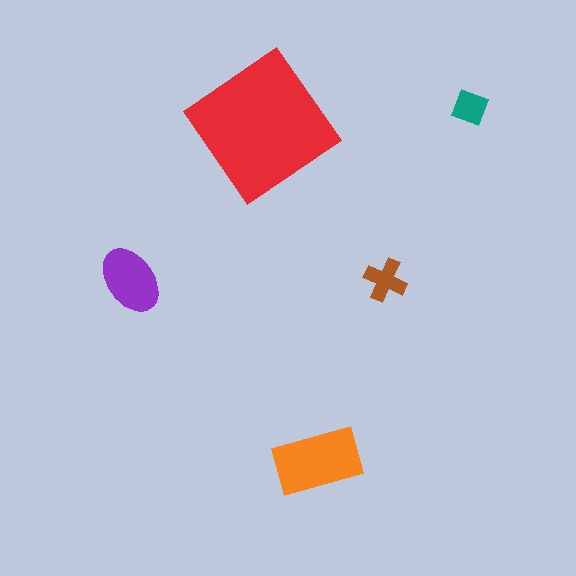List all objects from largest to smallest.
The red diamond, the orange rectangle, the purple ellipse, the brown cross, the teal diamond.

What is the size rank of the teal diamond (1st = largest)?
5th.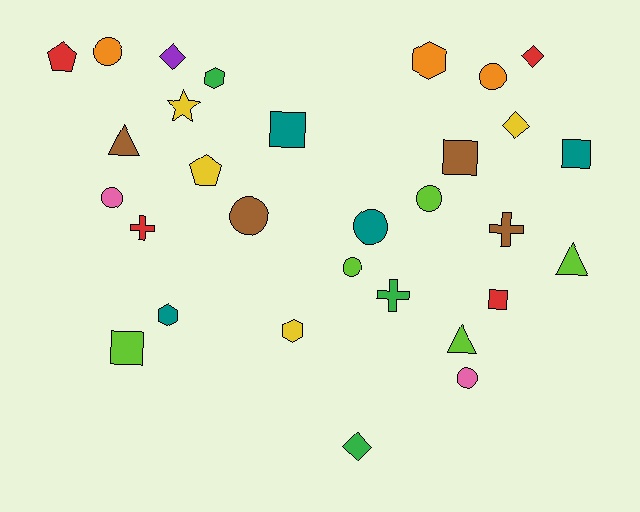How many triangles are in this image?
There are 3 triangles.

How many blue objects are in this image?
There are no blue objects.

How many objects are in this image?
There are 30 objects.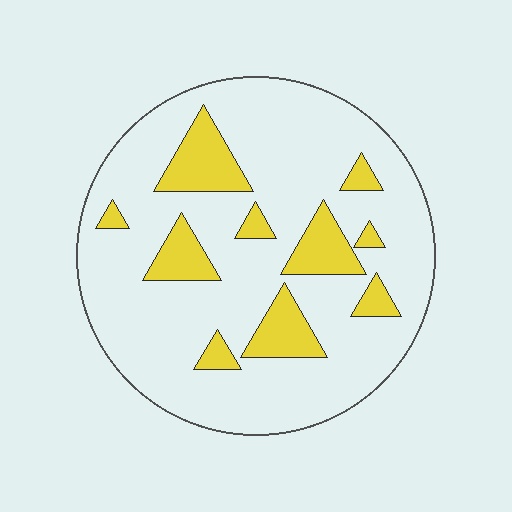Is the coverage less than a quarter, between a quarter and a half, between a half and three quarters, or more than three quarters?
Less than a quarter.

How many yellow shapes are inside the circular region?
10.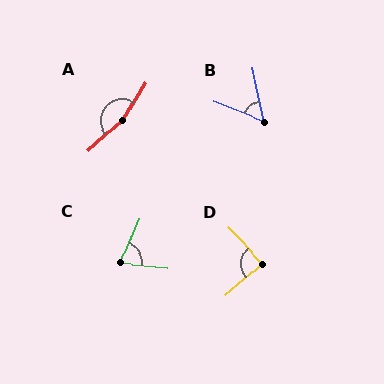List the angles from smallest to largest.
B (57°), C (73°), D (87°), A (164°).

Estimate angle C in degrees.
Approximately 73 degrees.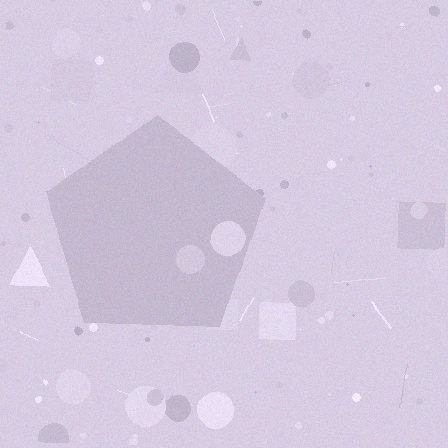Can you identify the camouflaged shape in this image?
The camouflaged shape is a pentagon.